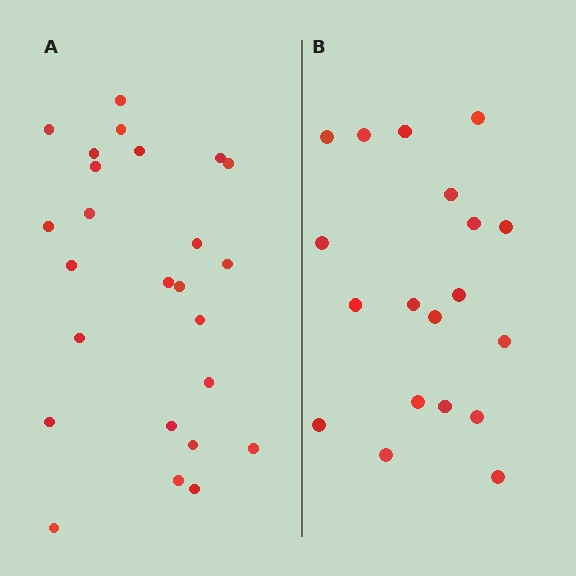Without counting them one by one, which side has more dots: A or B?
Region A (the left region) has more dots.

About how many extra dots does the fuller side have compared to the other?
Region A has about 6 more dots than region B.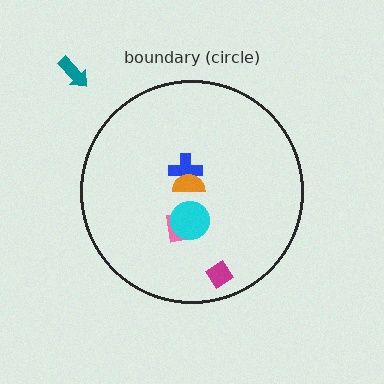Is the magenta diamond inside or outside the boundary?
Inside.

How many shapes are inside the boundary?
5 inside, 1 outside.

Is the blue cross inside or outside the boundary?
Inside.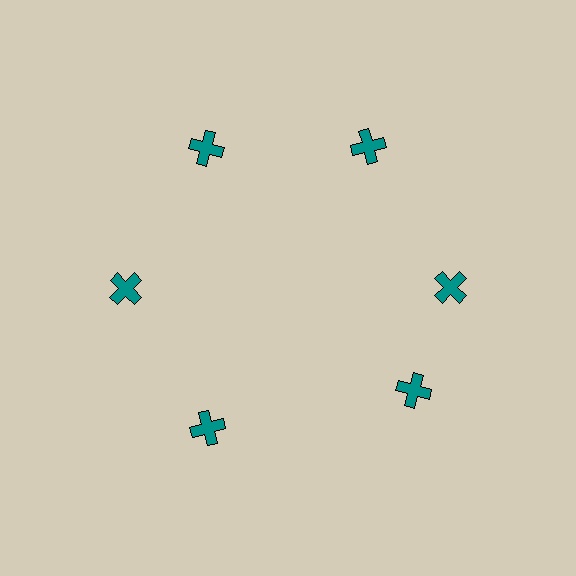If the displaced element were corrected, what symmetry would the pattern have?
It would have 6-fold rotational symmetry — the pattern would map onto itself every 60 degrees.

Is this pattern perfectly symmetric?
No. The 6 teal crosses are arranged in a ring, but one element near the 5 o'clock position is rotated out of alignment along the ring, breaking the 6-fold rotational symmetry.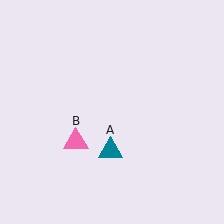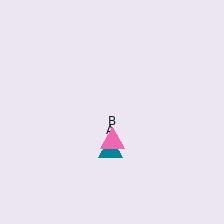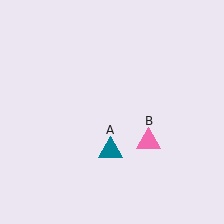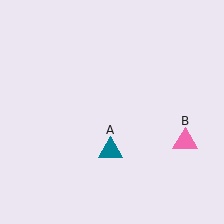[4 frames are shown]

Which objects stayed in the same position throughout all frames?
Teal triangle (object A) remained stationary.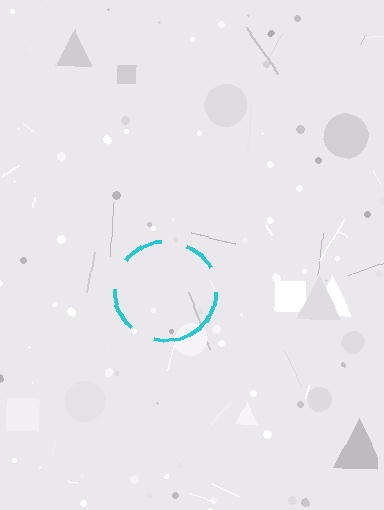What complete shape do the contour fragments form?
The contour fragments form a circle.